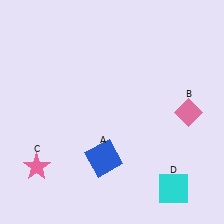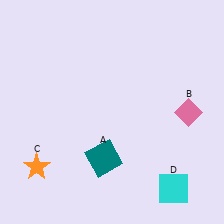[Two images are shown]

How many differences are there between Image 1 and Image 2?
There are 2 differences between the two images.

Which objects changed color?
A changed from blue to teal. C changed from pink to orange.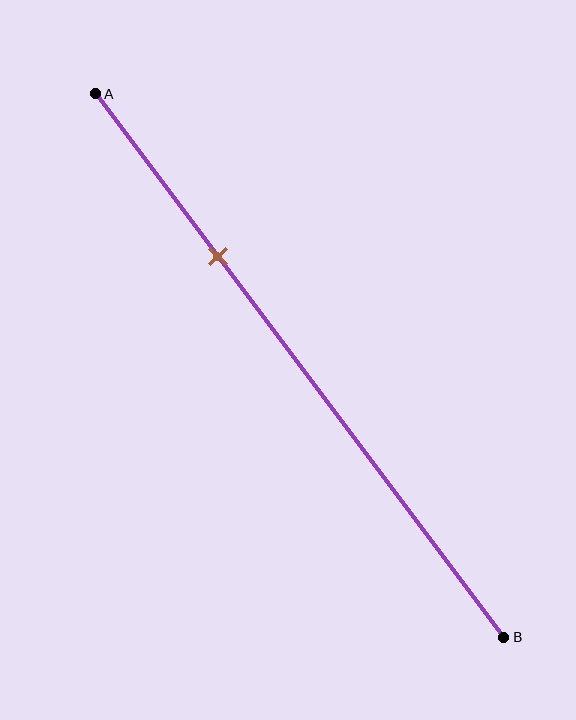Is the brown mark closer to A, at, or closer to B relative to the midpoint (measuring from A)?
The brown mark is closer to point A than the midpoint of segment AB.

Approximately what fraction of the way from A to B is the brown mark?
The brown mark is approximately 30% of the way from A to B.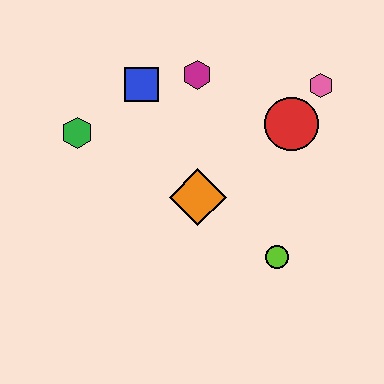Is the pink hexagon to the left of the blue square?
No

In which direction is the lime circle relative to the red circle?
The lime circle is below the red circle.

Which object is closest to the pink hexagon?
The red circle is closest to the pink hexagon.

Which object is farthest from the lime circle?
The green hexagon is farthest from the lime circle.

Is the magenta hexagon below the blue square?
No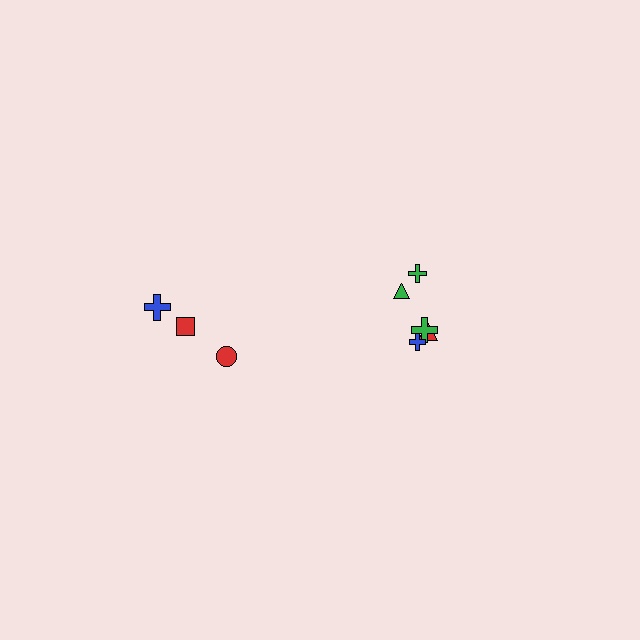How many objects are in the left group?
There are 3 objects.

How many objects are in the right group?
There are 5 objects.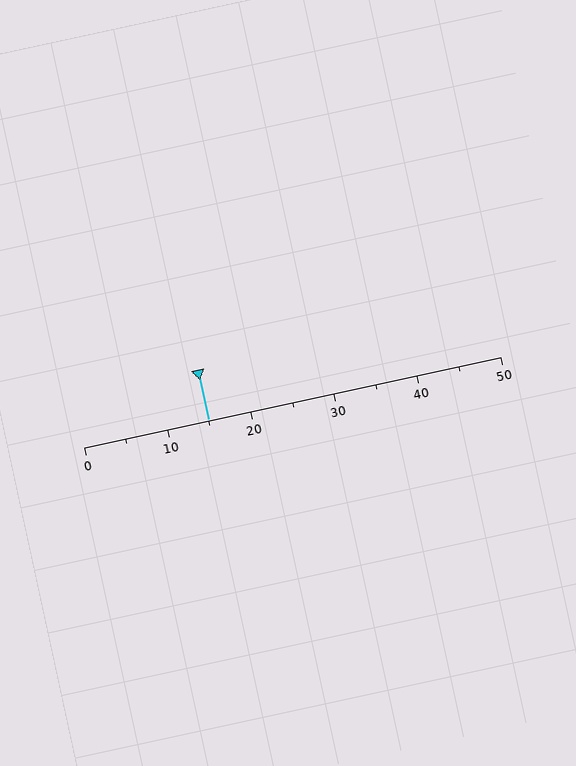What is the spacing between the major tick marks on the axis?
The major ticks are spaced 10 apart.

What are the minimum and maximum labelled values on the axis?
The axis runs from 0 to 50.